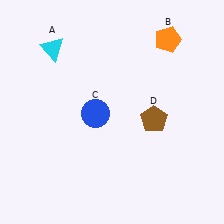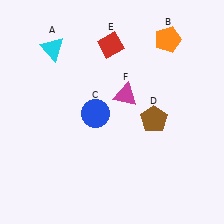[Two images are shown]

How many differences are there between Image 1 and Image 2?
There are 2 differences between the two images.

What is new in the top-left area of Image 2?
A red diamond (E) was added in the top-left area of Image 2.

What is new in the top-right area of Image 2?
A magenta triangle (F) was added in the top-right area of Image 2.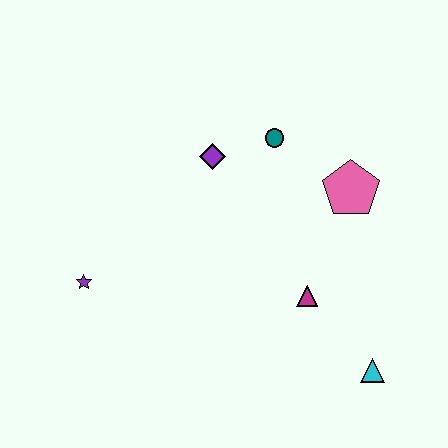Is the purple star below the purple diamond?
Yes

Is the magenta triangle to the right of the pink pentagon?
No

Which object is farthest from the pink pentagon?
The purple star is farthest from the pink pentagon.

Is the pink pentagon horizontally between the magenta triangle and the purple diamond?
No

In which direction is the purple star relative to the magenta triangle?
The purple star is to the left of the magenta triangle.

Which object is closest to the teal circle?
The purple diamond is closest to the teal circle.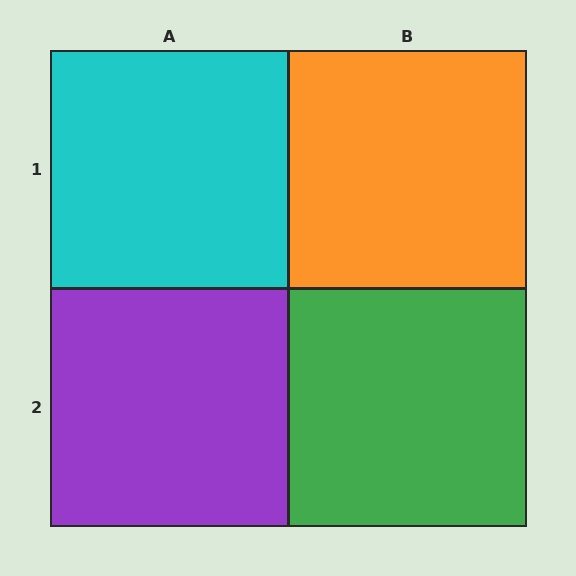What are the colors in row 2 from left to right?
Purple, green.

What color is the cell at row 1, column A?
Cyan.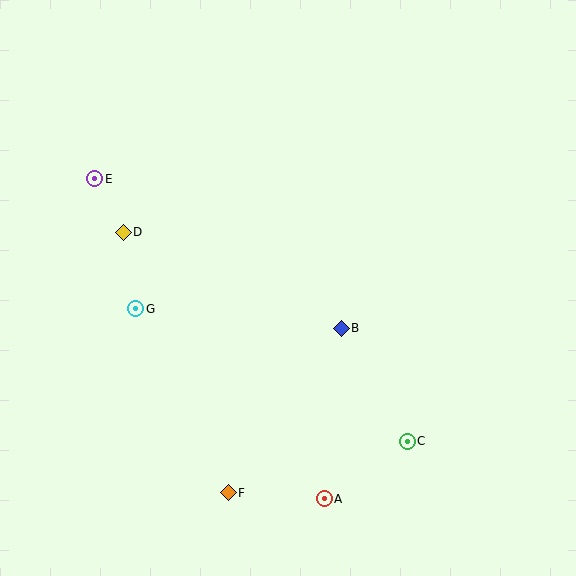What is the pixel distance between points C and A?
The distance between C and A is 101 pixels.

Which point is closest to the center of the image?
Point B at (341, 328) is closest to the center.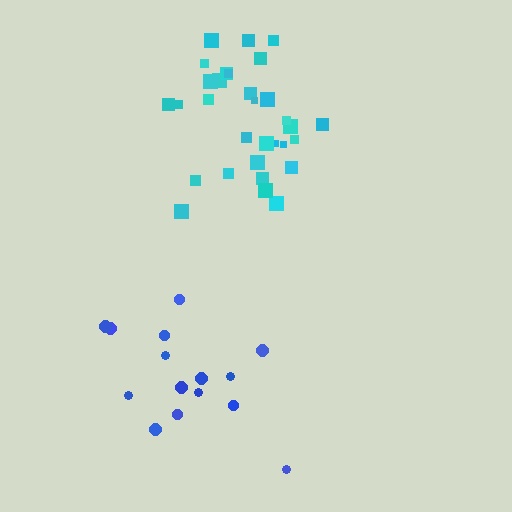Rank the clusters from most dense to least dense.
cyan, blue.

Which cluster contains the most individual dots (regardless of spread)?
Cyan (31).